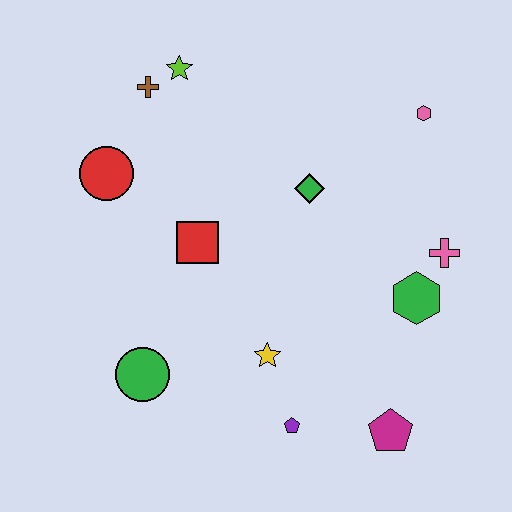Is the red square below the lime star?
Yes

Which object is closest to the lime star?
The brown cross is closest to the lime star.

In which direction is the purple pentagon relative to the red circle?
The purple pentagon is below the red circle.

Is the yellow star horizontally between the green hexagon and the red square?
Yes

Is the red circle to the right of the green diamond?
No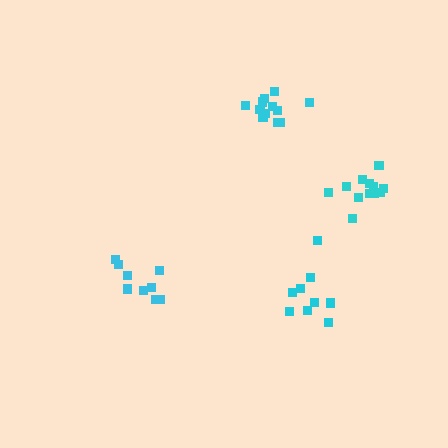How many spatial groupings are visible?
There are 4 spatial groupings.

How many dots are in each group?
Group 1: 12 dots, Group 2: 9 dots, Group 3: 12 dots, Group 4: 9 dots (42 total).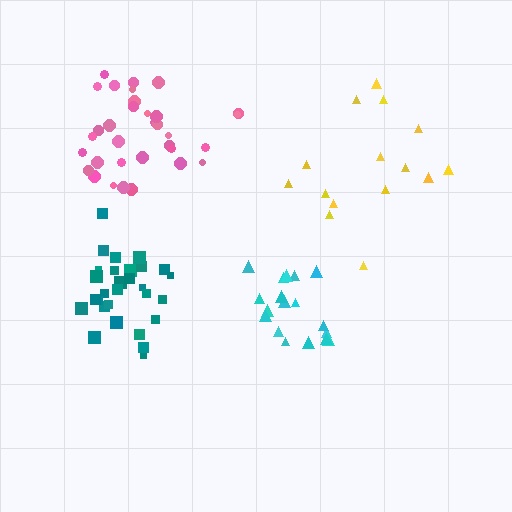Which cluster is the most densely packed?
Teal.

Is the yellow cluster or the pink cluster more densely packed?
Pink.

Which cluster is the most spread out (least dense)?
Yellow.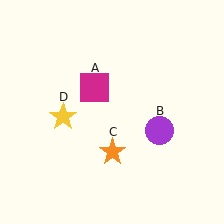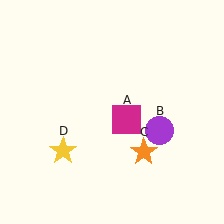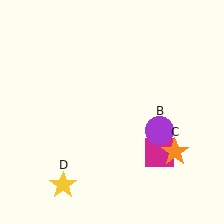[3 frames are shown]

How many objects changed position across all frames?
3 objects changed position: magenta square (object A), orange star (object C), yellow star (object D).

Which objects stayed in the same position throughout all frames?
Purple circle (object B) remained stationary.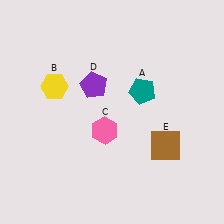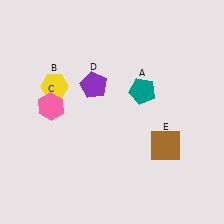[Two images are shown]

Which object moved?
The pink hexagon (C) moved left.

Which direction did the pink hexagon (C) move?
The pink hexagon (C) moved left.